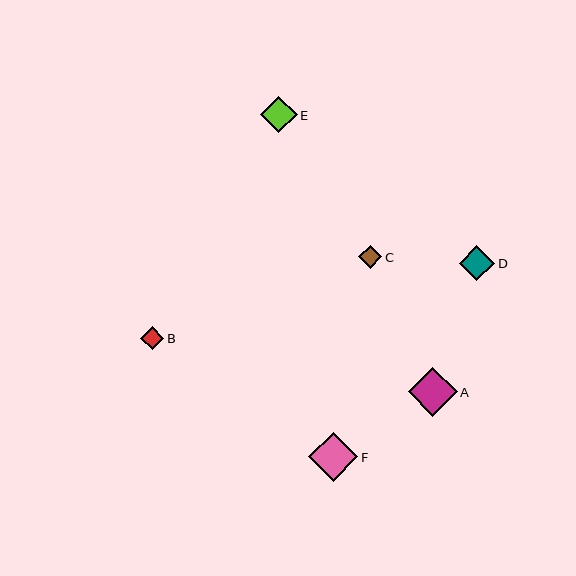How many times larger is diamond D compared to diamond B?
Diamond D is approximately 1.5 times the size of diamond B.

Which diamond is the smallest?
Diamond B is the smallest with a size of approximately 23 pixels.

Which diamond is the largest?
Diamond A is the largest with a size of approximately 49 pixels.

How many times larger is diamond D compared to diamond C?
Diamond D is approximately 1.5 times the size of diamond C.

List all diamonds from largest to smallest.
From largest to smallest: A, F, E, D, C, B.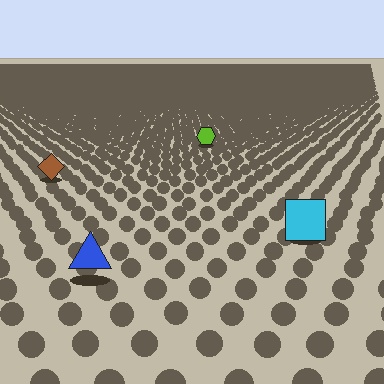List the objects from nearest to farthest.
From nearest to farthest: the blue triangle, the cyan square, the brown diamond, the lime hexagon.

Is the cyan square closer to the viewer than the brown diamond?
Yes. The cyan square is closer — you can tell from the texture gradient: the ground texture is coarser near it.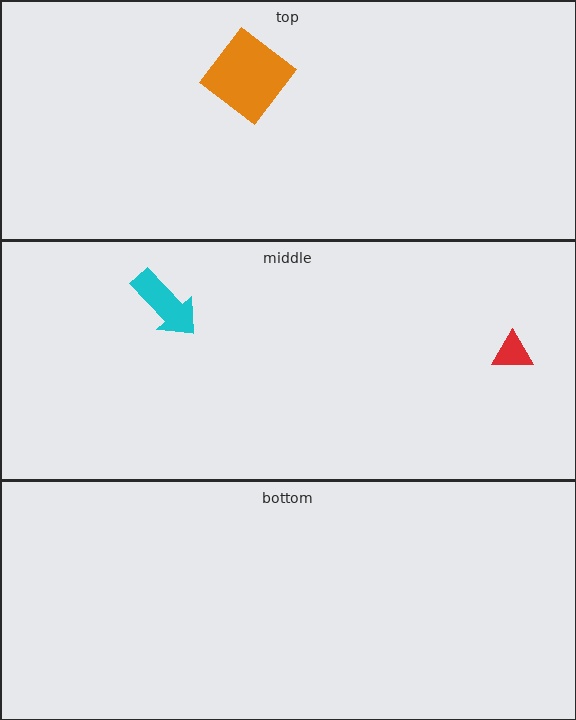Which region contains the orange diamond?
The top region.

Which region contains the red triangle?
The middle region.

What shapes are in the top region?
The orange diamond.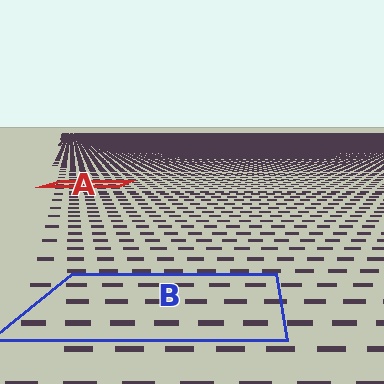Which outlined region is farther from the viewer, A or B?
Region A is farther from the viewer — the texture elements inside it appear smaller and more densely packed.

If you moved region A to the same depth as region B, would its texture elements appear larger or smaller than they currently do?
They would appear larger. At a closer depth, the same texture elements are projected at a bigger on-screen size.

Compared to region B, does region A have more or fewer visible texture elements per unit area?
Region A has more texture elements per unit area — they are packed more densely because it is farther away.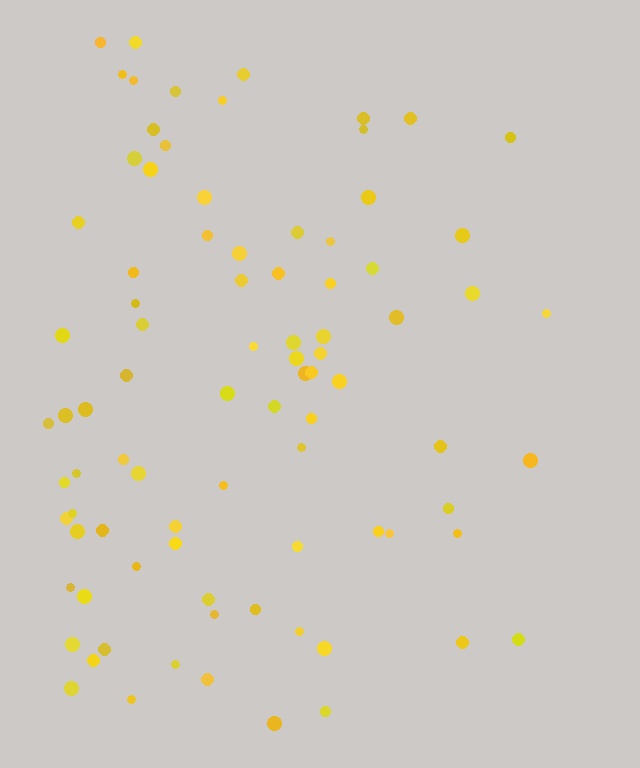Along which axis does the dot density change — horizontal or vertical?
Horizontal.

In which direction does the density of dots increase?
From right to left, with the left side densest.